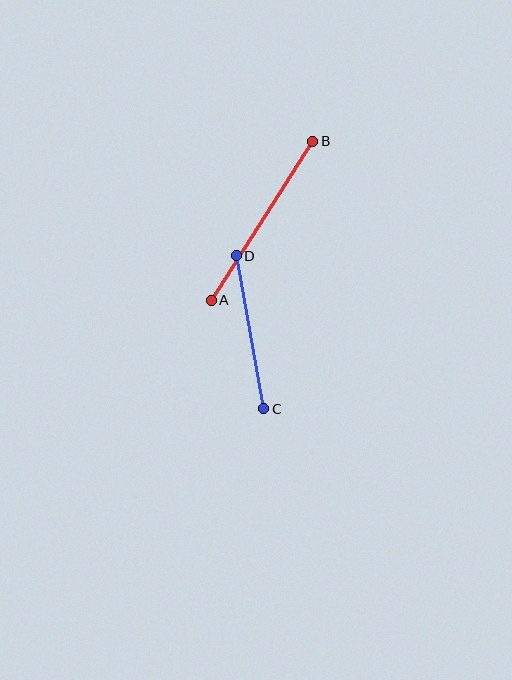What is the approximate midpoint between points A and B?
The midpoint is at approximately (262, 221) pixels.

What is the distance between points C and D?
The distance is approximately 156 pixels.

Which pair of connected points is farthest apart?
Points A and B are farthest apart.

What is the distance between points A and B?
The distance is approximately 189 pixels.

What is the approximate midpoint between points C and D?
The midpoint is at approximately (250, 332) pixels.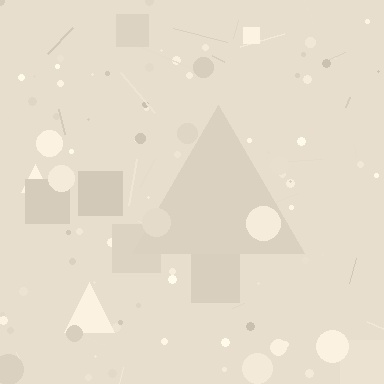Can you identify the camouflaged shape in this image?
The camouflaged shape is a triangle.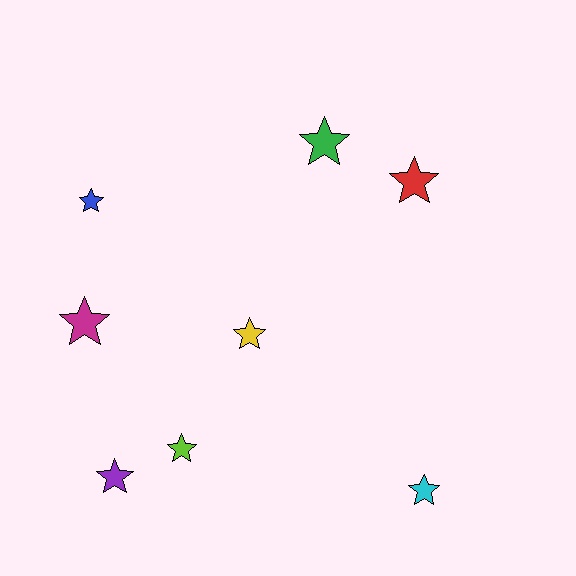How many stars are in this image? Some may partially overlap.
There are 8 stars.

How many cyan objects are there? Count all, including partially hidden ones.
There is 1 cyan object.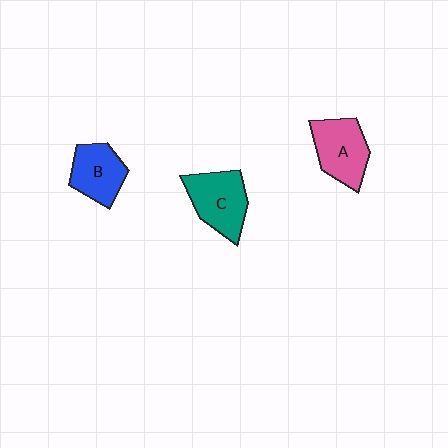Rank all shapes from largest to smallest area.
From largest to smallest: C (teal), A (pink), B (blue).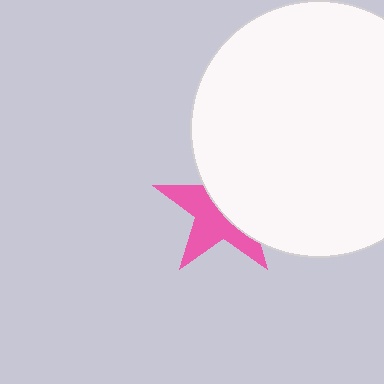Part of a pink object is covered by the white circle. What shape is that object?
It is a star.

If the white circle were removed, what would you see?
You would see the complete pink star.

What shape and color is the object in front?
The object in front is a white circle.